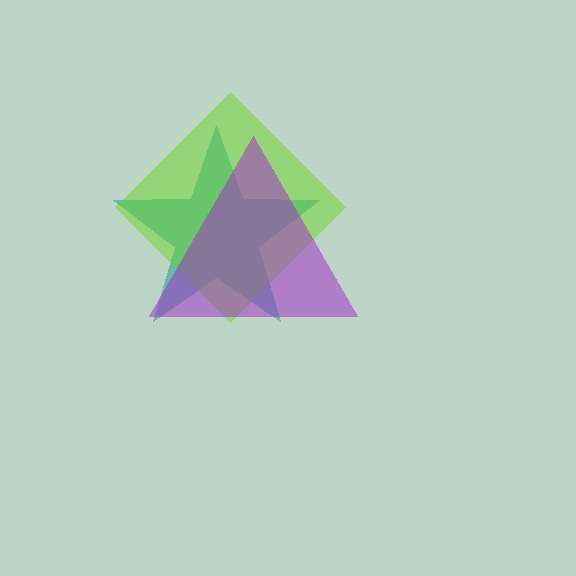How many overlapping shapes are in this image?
There are 3 overlapping shapes in the image.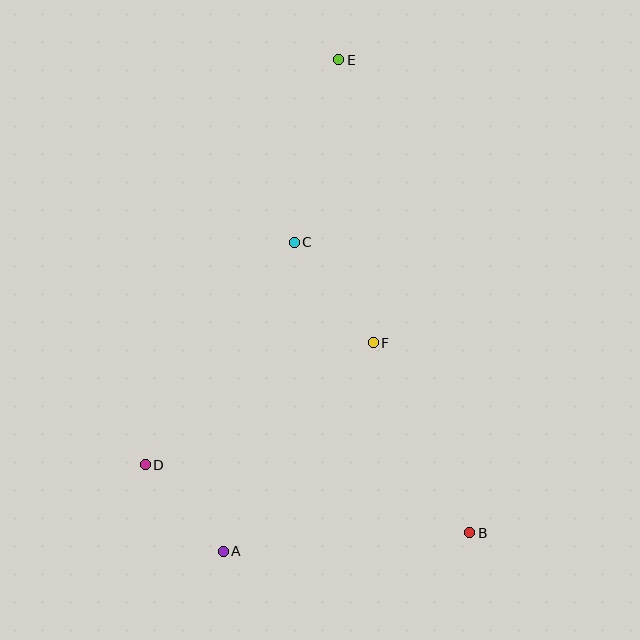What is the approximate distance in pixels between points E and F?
The distance between E and F is approximately 285 pixels.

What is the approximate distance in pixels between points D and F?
The distance between D and F is approximately 258 pixels.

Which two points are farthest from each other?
Points A and E are farthest from each other.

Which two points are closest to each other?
Points A and D are closest to each other.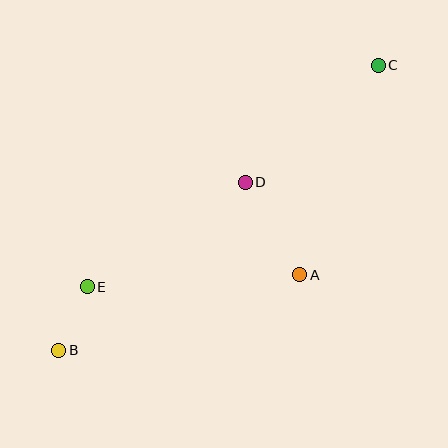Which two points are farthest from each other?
Points B and C are farthest from each other.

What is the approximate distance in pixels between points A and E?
The distance between A and E is approximately 213 pixels.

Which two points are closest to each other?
Points B and E are closest to each other.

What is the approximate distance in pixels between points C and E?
The distance between C and E is approximately 366 pixels.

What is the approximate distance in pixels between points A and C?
The distance between A and C is approximately 224 pixels.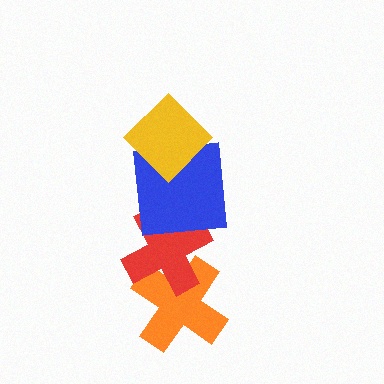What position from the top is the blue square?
The blue square is 2nd from the top.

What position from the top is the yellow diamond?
The yellow diamond is 1st from the top.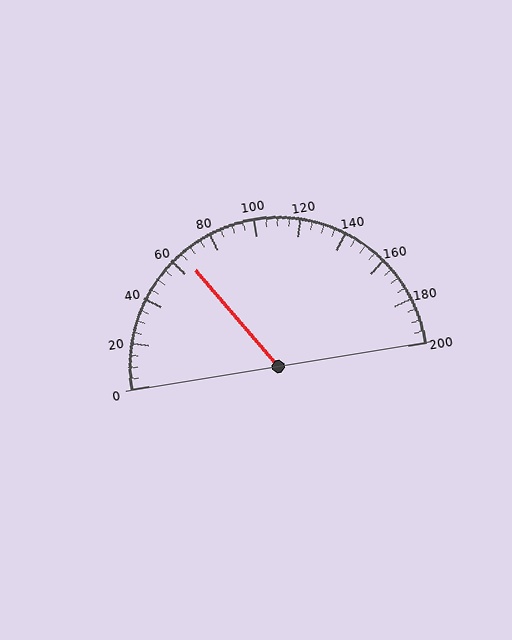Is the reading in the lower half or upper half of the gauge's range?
The reading is in the lower half of the range (0 to 200).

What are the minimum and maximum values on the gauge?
The gauge ranges from 0 to 200.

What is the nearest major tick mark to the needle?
The nearest major tick mark is 60.